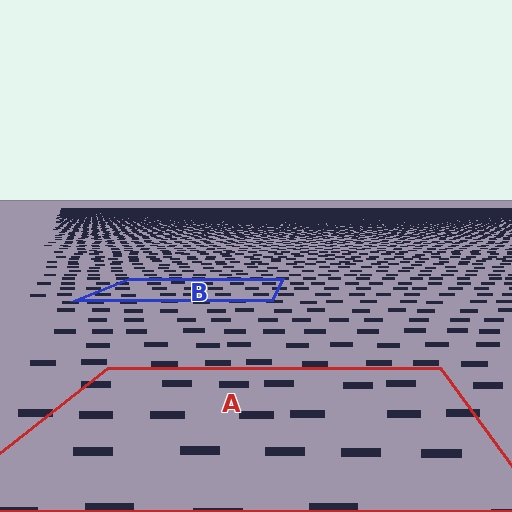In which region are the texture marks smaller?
The texture marks are smaller in region B, because it is farther away.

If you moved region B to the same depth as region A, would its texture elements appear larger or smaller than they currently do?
They would appear larger. At a closer depth, the same texture elements are projected at a bigger on-screen size.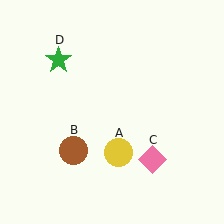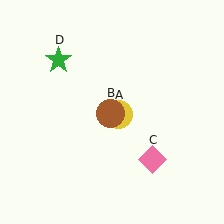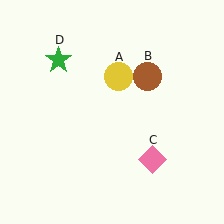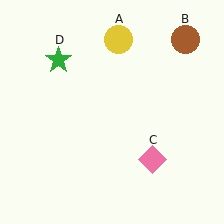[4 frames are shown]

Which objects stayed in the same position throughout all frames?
Pink diamond (object C) and green star (object D) remained stationary.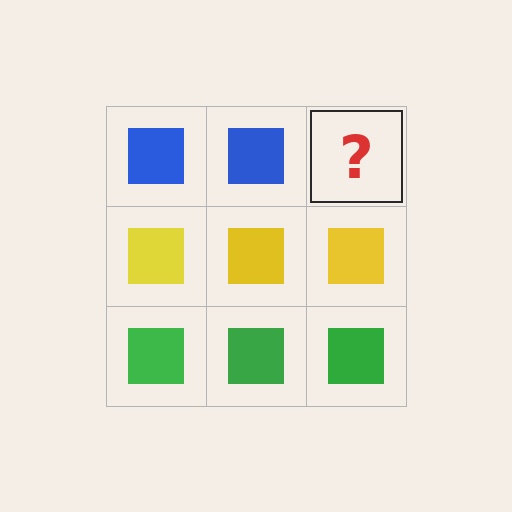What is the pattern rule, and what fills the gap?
The rule is that each row has a consistent color. The gap should be filled with a blue square.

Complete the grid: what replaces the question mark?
The question mark should be replaced with a blue square.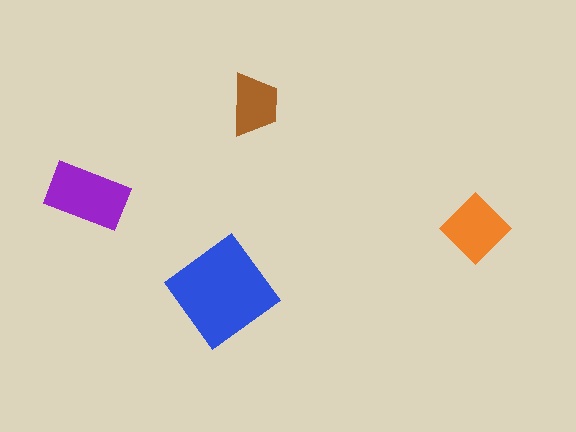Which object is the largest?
The blue diamond.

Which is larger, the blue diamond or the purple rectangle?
The blue diamond.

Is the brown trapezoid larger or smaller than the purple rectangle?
Smaller.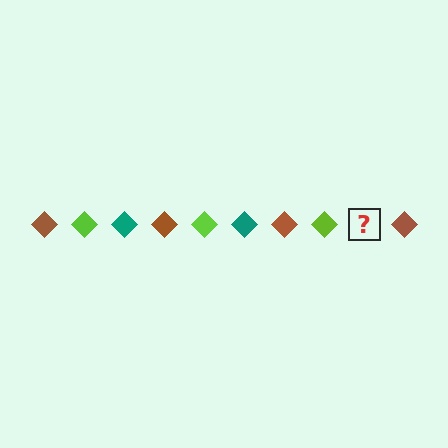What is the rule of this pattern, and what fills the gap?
The rule is that the pattern cycles through brown, lime, teal diamonds. The gap should be filled with a teal diamond.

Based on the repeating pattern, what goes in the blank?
The blank should be a teal diamond.